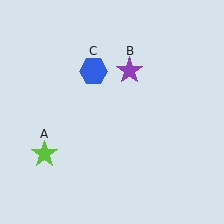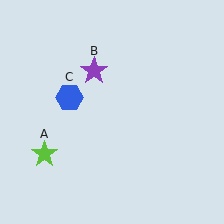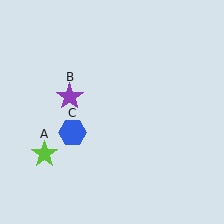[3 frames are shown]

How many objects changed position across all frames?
2 objects changed position: purple star (object B), blue hexagon (object C).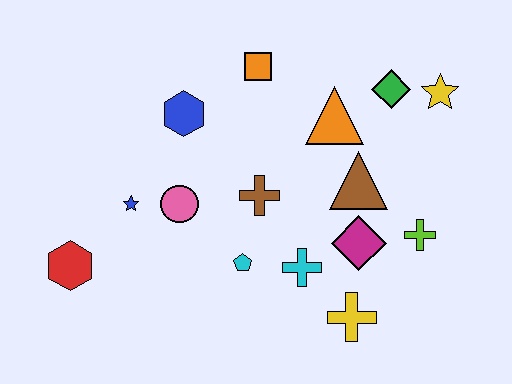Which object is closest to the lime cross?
The magenta diamond is closest to the lime cross.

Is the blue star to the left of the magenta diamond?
Yes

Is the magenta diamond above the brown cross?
No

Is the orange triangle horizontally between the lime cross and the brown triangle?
No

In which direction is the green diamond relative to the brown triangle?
The green diamond is above the brown triangle.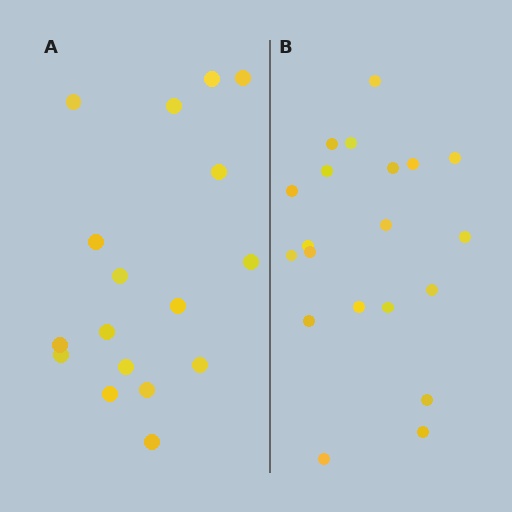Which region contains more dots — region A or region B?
Region B (the right region) has more dots.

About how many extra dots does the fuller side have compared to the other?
Region B has just a few more — roughly 2 or 3 more dots than region A.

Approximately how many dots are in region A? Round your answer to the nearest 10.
About 20 dots. (The exact count is 17, which rounds to 20.)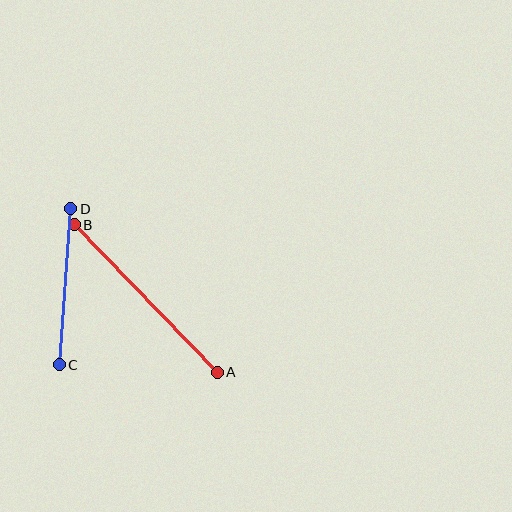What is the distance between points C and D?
The distance is approximately 156 pixels.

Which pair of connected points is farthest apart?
Points A and B are farthest apart.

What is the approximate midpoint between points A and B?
The midpoint is at approximately (146, 299) pixels.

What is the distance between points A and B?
The distance is approximately 206 pixels.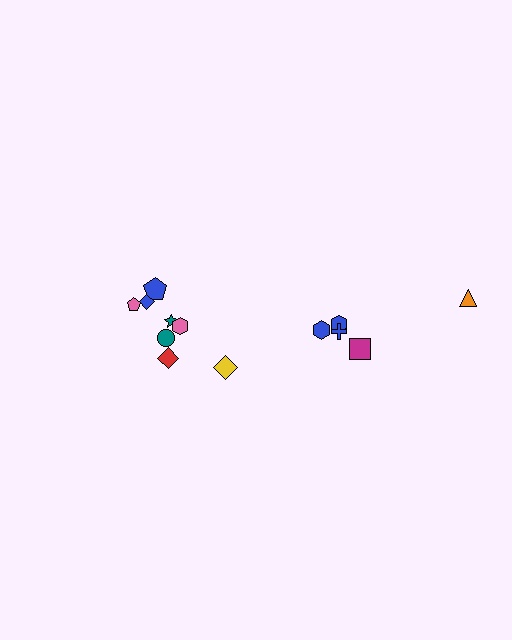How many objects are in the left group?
There are 8 objects.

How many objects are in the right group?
There are 5 objects.